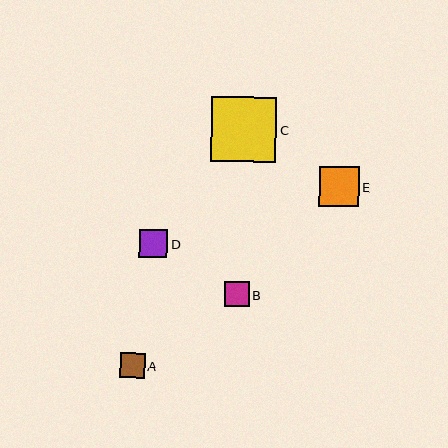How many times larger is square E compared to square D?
Square E is approximately 1.4 times the size of square D.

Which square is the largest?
Square C is the largest with a size of approximately 65 pixels.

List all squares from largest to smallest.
From largest to smallest: C, E, D, A, B.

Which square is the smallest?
Square B is the smallest with a size of approximately 25 pixels.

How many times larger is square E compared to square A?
Square E is approximately 1.6 times the size of square A.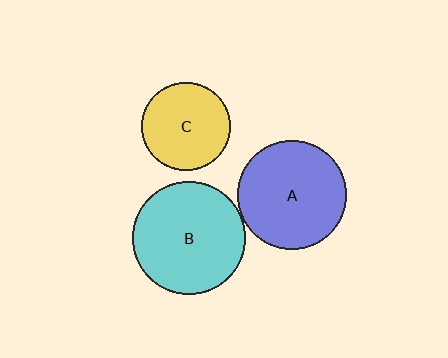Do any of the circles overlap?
No, none of the circles overlap.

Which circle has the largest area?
Circle B (cyan).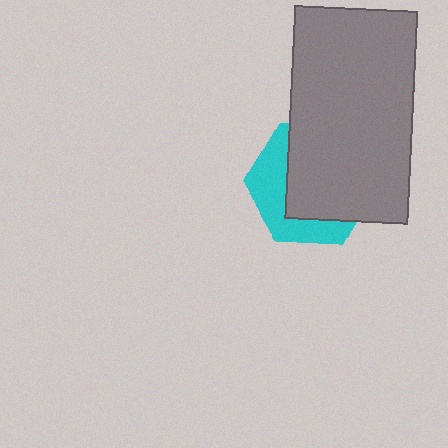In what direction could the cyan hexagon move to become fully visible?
The cyan hexagon could move toward the lower-left. That would shift it out from behind the gray rectangle entirely.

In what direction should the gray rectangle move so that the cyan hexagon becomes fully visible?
The gray rectangle should move toward the upper-right. That is the shortest direction to clear the overlap and leave the cyan hexagon fully visible.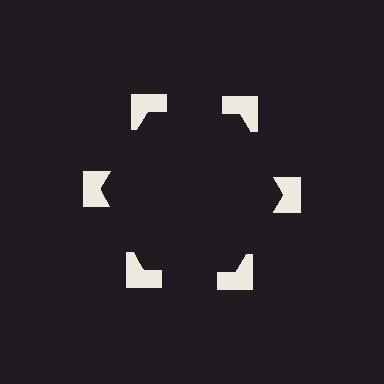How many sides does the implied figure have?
6 sides.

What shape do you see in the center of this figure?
An illusory hexagon — its edges are inferred from the aligned wedge cuts in the notched squares, not physically drawn.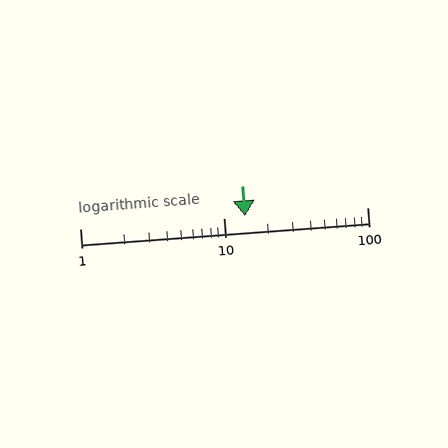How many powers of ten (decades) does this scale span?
The scale spans 2 decades, from 1 to 100.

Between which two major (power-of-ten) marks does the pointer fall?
The pointer is between 10 and 100.